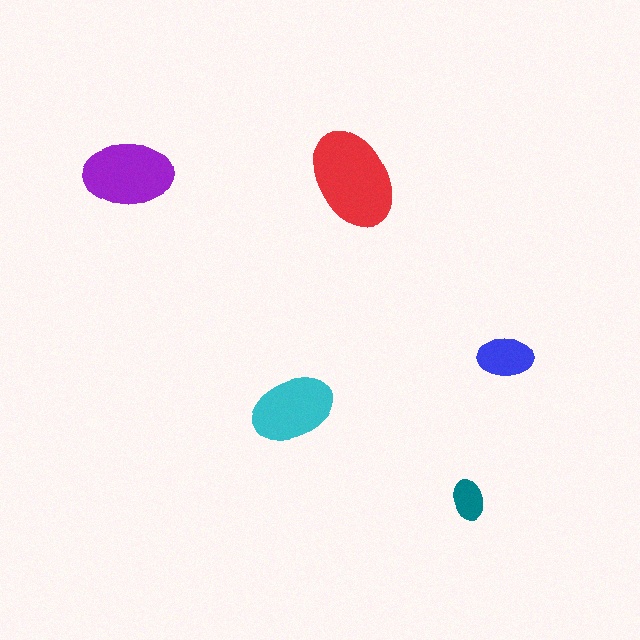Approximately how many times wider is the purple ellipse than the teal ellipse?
About 2 times wider.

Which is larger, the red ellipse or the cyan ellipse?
The red one.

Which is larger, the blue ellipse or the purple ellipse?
The purple one.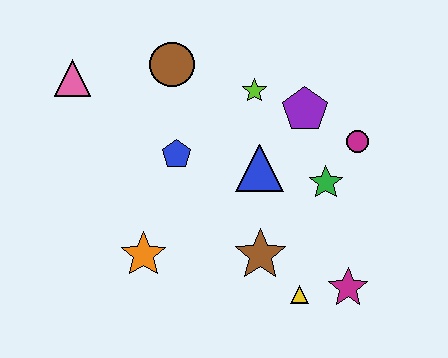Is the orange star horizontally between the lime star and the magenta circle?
No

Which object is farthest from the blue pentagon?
The magenta star is farthest from the blue pentagon.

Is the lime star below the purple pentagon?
No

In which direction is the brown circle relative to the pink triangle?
The brown circle is to the right of the pink triangle.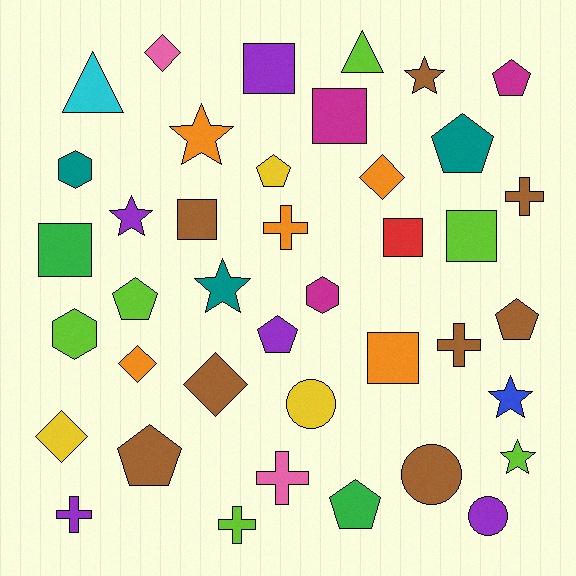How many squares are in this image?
There are 7 squares.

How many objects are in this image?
There are 40 objects.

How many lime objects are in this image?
There are 6 lime objects.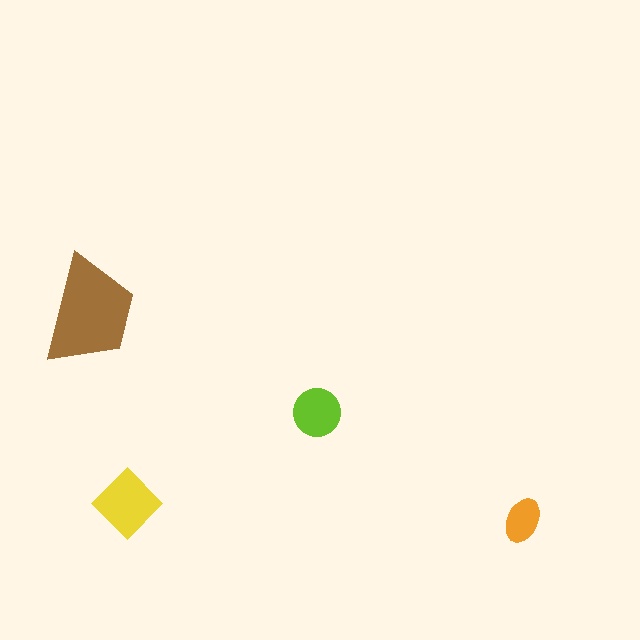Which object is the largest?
The brown trapezoid.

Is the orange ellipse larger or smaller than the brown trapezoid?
Smaller.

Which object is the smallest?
The orange ellipse.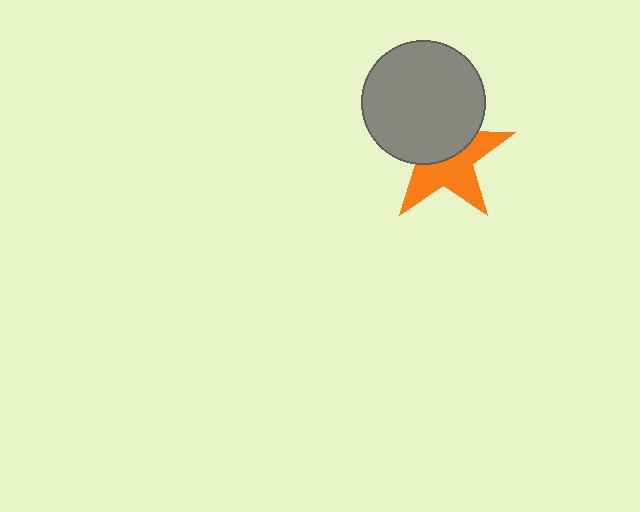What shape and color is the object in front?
The object in front is a gray circle.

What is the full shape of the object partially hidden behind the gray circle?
The partially hidden object is an orange star.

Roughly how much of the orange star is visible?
About half of it is visible (roughly 51%).